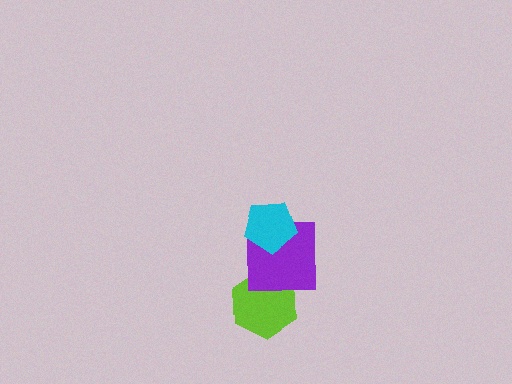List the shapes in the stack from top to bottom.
From top to bottom: the cyan pentagon, the purple square, the lime hexagon.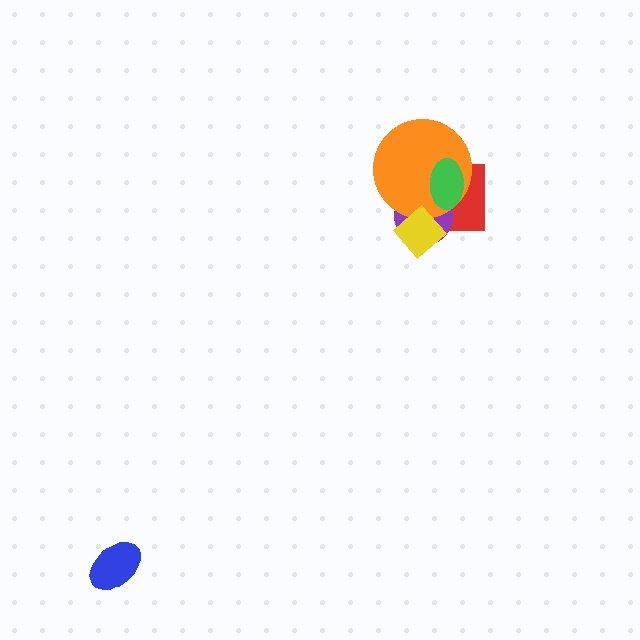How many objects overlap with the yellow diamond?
3 objects overlap with the yellow diamond.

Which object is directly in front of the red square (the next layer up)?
The purple circle is directly in front of the red square.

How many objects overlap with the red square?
4 objects overlap with the red square.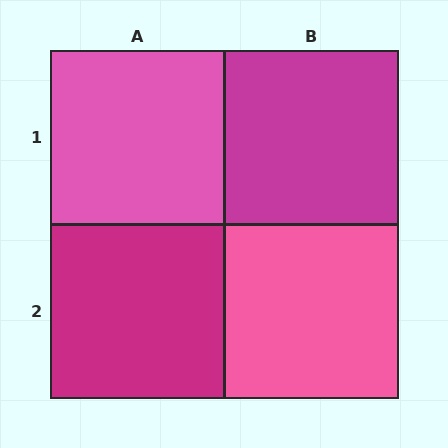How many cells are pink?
2 cells are pink.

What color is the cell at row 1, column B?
Magenta.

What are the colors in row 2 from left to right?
Magenta, pink.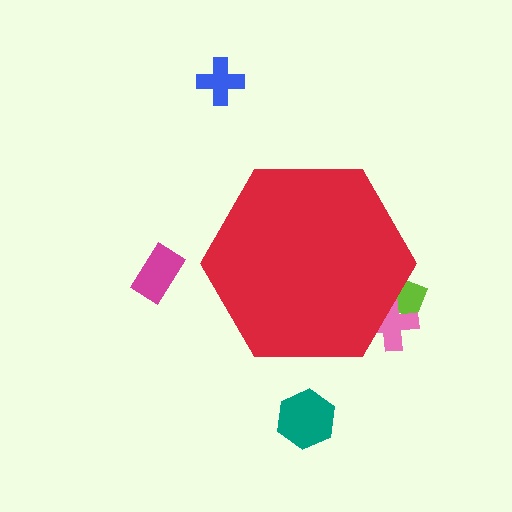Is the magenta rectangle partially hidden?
No, the magenta rectangle is fully visible.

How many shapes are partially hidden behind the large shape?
2 shapes are partially hidden.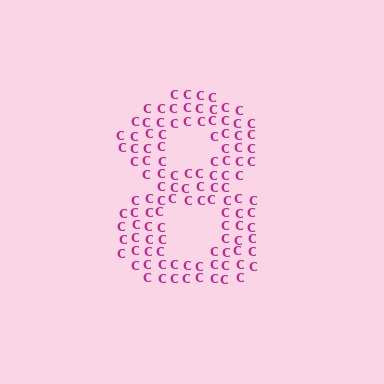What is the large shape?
The large shape is the digit 8.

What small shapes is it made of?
It is made of small letter C's.